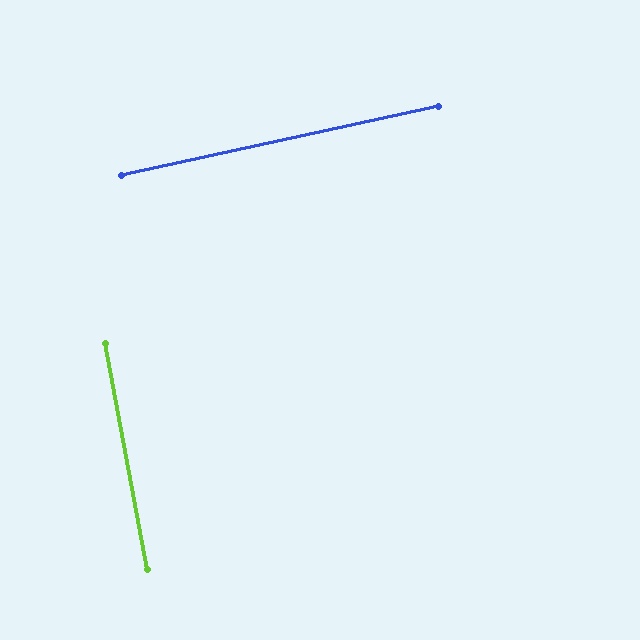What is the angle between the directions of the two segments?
Approximately 88 degrees.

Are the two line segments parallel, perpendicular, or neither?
Perpendicular — they meet at approximately 88°.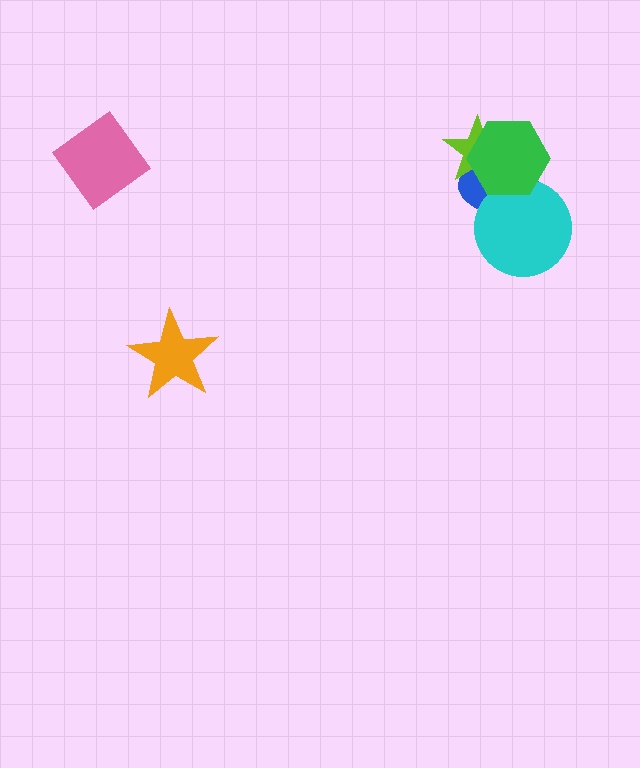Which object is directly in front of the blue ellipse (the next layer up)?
The cyan circle is directly in front of the blue ellipse.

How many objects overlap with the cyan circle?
2 objects overlap with the cyan circle.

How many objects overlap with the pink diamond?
0 objects overlap with the pink diamond.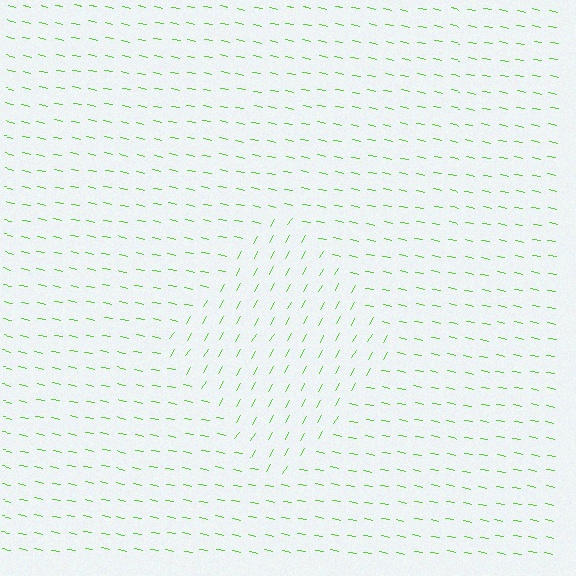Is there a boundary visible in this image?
Yes, there is a texture boundary formed by a change in line orientation.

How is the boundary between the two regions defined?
The boundary is defined purely by a change in line orientation (approximately 71 degrees difference). All lines are the same color and thickness.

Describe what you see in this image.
The image is filled with small lime line segments. A diamond region in the image has lines oriented differently from the surrounding lines, creating a visible texture boundary.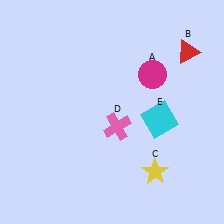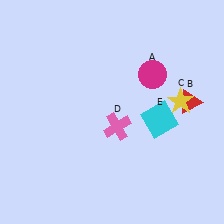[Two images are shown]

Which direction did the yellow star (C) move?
The yellow star (C) moved up.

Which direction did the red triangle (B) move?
The red triangle (B) moved down.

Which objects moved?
The objects that moved are: the red triangle (B), the yellow star (C).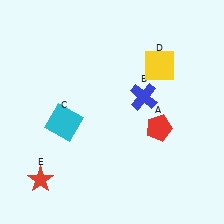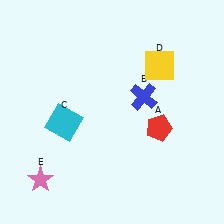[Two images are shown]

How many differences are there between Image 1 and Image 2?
There is 1 difference between the two images.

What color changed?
The star (E) changed from red in Image 1 to pink in Image 2.